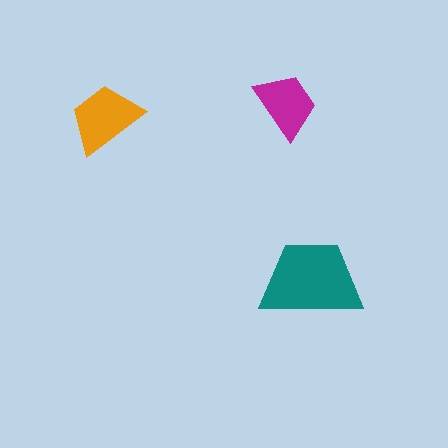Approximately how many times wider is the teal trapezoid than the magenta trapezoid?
About 1.5 times wider.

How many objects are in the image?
There are 3 objects in the image.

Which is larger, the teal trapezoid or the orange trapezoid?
The teal one.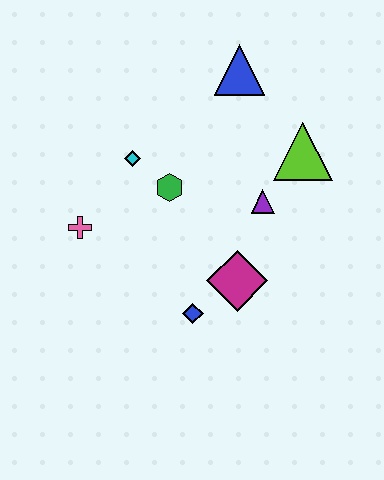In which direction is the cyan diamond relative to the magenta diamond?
The cyan diamond is above the magenta diamond.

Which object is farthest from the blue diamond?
The blue triangle is farthest from the blue diamond.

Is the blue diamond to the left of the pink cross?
No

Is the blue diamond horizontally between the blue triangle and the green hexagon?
Yes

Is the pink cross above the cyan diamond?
No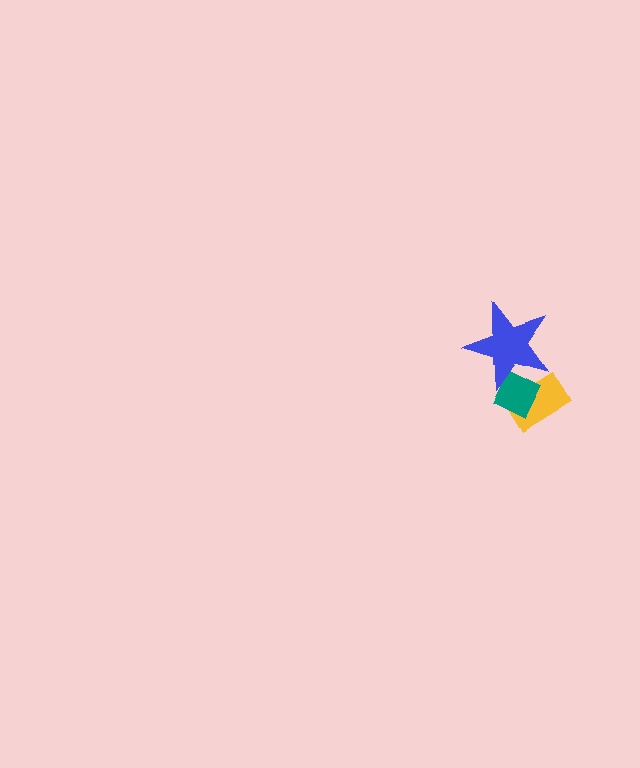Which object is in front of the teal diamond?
The blue star is in front of the teal diamond.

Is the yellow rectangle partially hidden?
Yes, it is partially covered by another shape.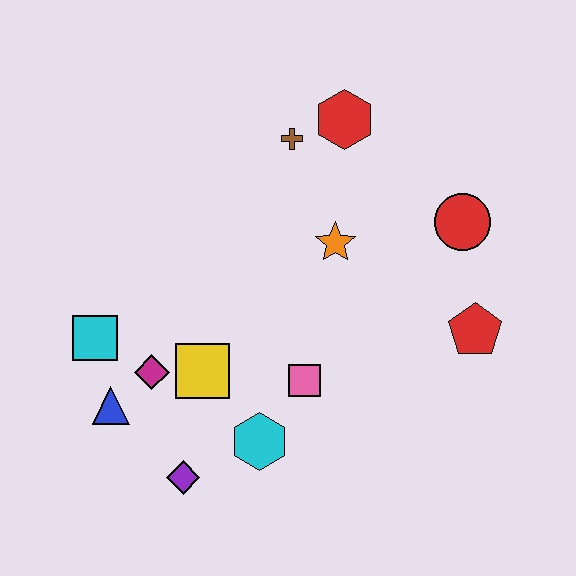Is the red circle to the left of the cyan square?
No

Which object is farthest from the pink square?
The red hexagon is farthest from the pink square.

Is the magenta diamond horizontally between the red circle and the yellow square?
No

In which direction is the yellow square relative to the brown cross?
The yellow square is below the brown cross.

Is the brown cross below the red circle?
No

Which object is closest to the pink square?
The cyan hexagon is closest to the pink square.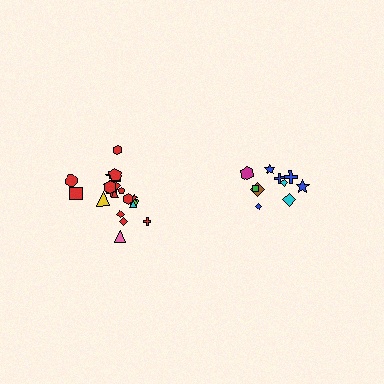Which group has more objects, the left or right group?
The left group.